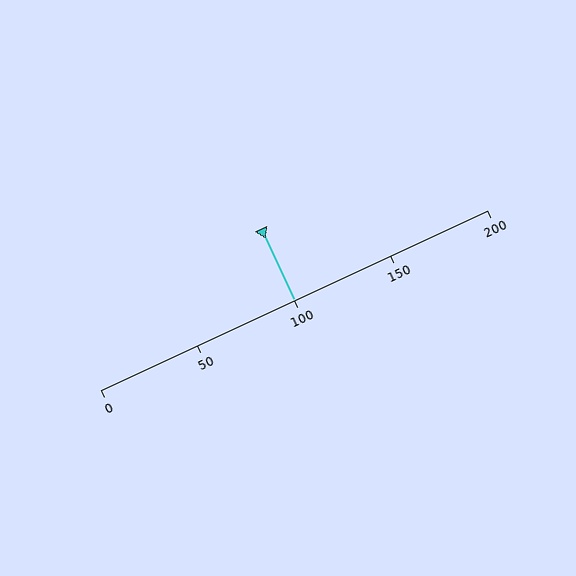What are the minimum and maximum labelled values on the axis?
The axis runs from 0 to 200.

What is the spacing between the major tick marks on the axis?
The major ticks are spaced 50 apart.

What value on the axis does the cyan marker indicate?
The marker indicates approximately 100.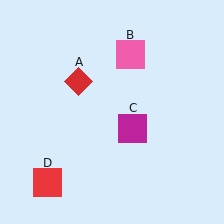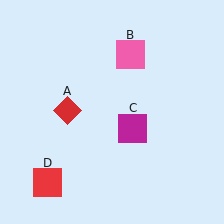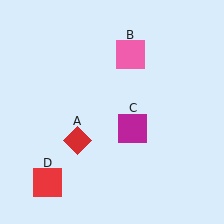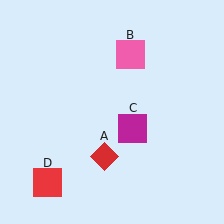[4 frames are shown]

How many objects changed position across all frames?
1 object changed position: red diamond (object A).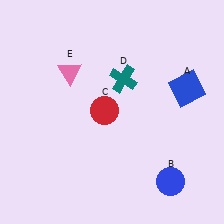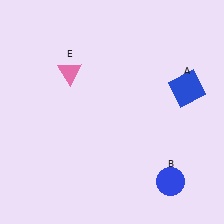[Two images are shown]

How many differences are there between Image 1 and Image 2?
There are 2 differences between the two images.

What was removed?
The teal cross (D), the red circle (C) were removed in Image 2.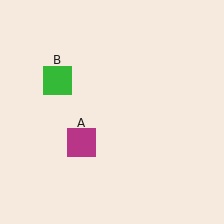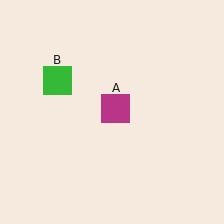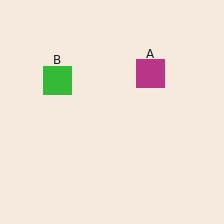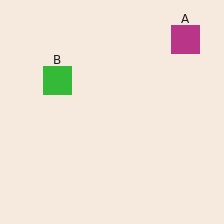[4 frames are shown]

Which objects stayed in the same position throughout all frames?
Green square (object B) remained stationary.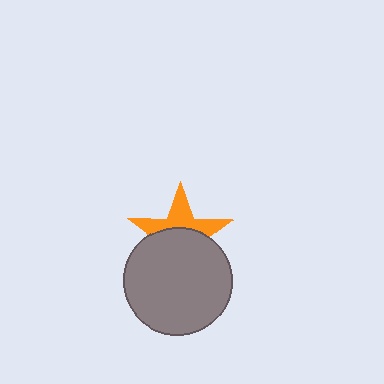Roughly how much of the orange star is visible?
A small part of it is visible (roughly 43%).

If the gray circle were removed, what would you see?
You would see the complete orange star.